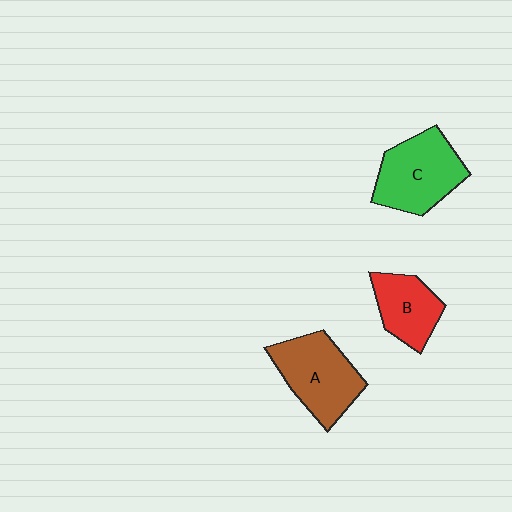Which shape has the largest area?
Shape C (green).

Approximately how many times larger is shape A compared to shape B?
Approximately 1.4 times.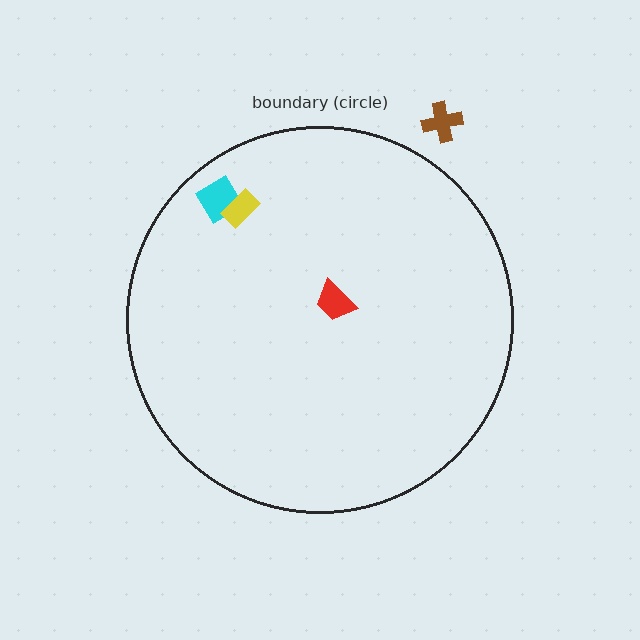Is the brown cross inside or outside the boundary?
Outside.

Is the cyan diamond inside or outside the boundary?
Inside.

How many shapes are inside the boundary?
3 inside, 1 outside.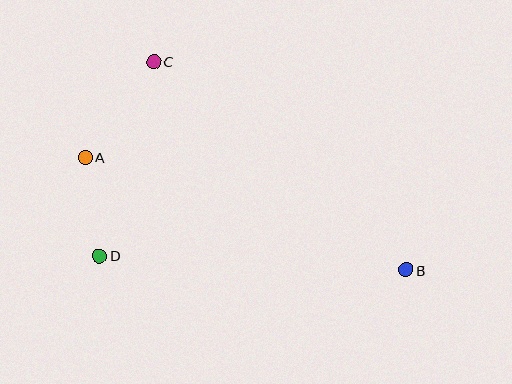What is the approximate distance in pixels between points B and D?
The distance between B and D is approximately 307 pixels.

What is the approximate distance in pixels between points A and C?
The distance between A and C is approximately 117 pixels.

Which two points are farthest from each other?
Points A and B are farthest from each other.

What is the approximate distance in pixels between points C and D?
The distance between C and D is approximately 201 pixels.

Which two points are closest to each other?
Points A and D are closest to each other.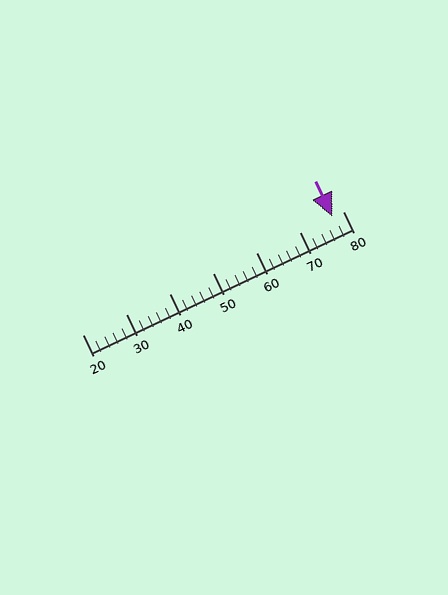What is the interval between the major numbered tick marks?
The major tick marks are spaced 10 units apart.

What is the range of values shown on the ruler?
The ruler shows values from 20 to 80.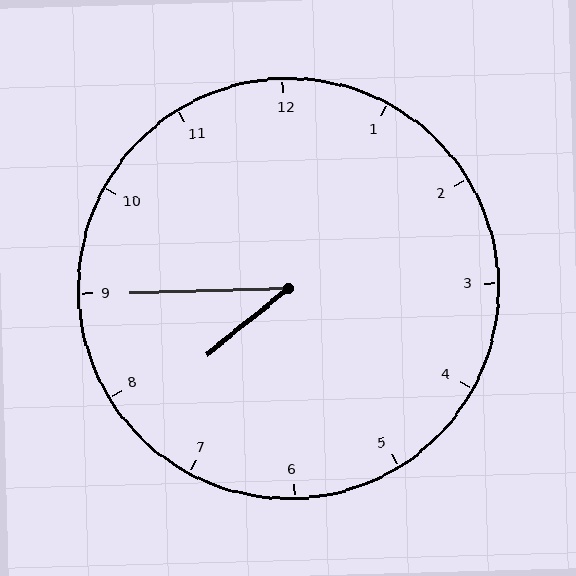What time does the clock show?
7:45.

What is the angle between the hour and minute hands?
Approximately 38 degrees.